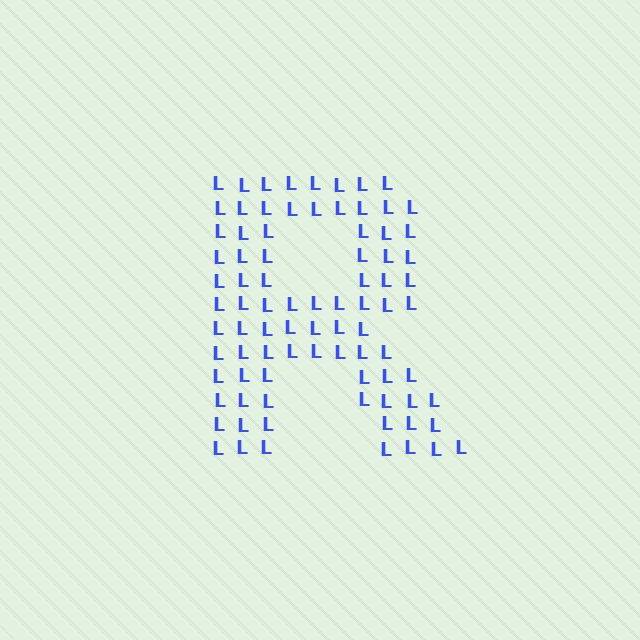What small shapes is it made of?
It is made of small letter L's.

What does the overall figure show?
The overall figure shows the letter R.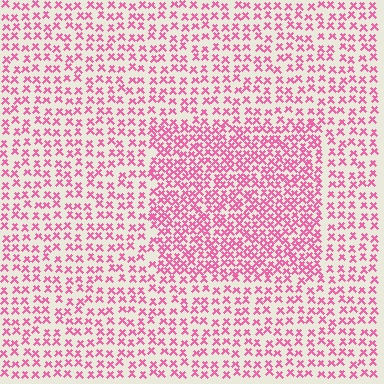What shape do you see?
I see a rectangle.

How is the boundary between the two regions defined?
The boundary is defined by a change in element density (approximately 1.8x ratio). All elements are the same color, size, and shape.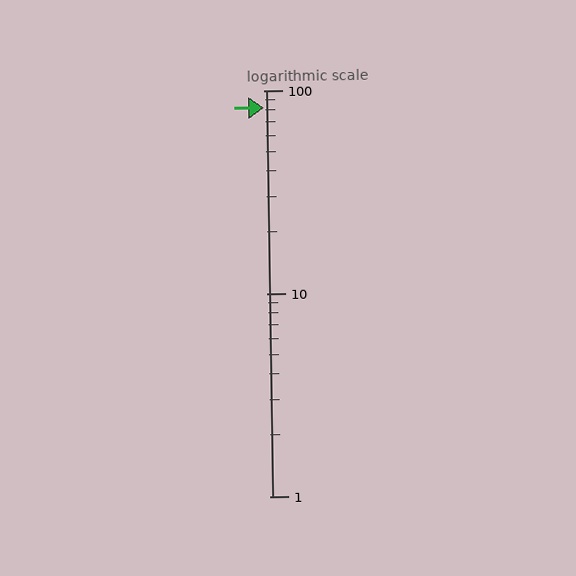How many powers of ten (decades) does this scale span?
The scale spans 2 decades, from 1 to 100.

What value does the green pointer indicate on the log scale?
The pointer indicates approximately 82.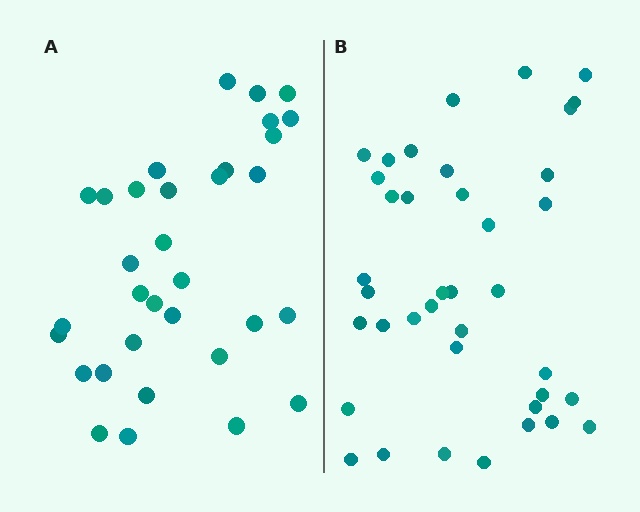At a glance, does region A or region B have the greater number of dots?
Region B (the right region) has more dots.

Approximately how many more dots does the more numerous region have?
Region B has about 6 more dots than region A.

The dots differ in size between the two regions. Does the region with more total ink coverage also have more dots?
No. Region A has more total ink coverage because its dots are larger, but region B actually contains more individual dots. Total area can be misleading — the number of items is what matters here.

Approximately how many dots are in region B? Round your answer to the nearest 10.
About 40 dots. (The exact count is 39, which rounds to 40.)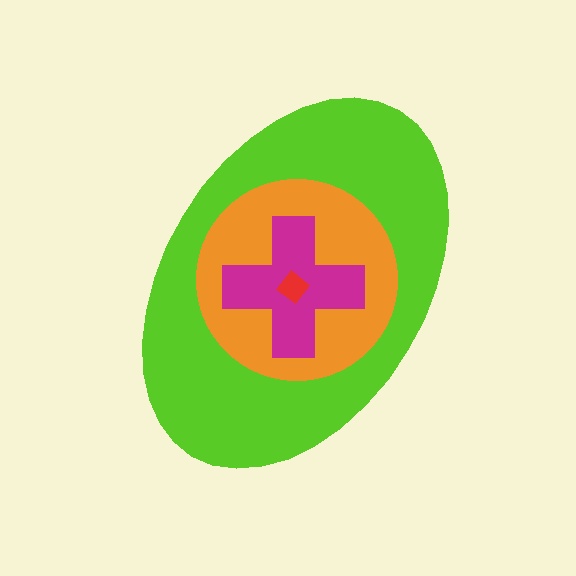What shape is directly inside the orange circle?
The magenta cross.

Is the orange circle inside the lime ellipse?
Yes.